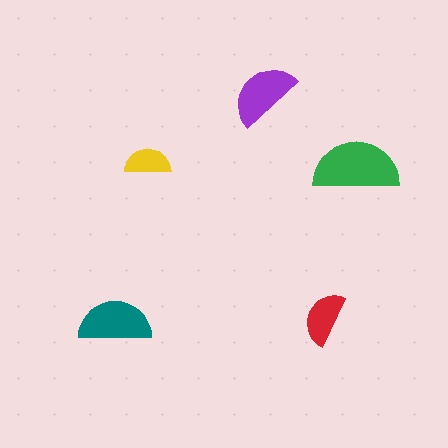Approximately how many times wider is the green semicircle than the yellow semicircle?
About 2 times wider.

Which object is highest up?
The purple semicircle is topmost.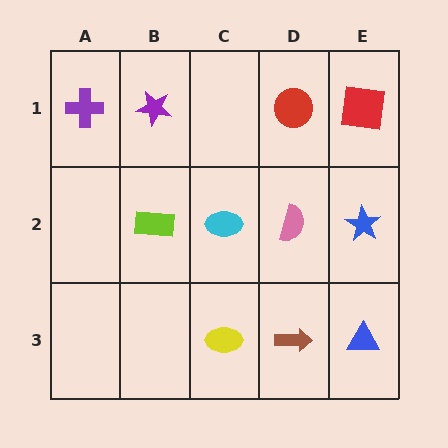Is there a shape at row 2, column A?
No, that cell is empty.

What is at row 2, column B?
A lime rectangle.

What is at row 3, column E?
A blue triangle.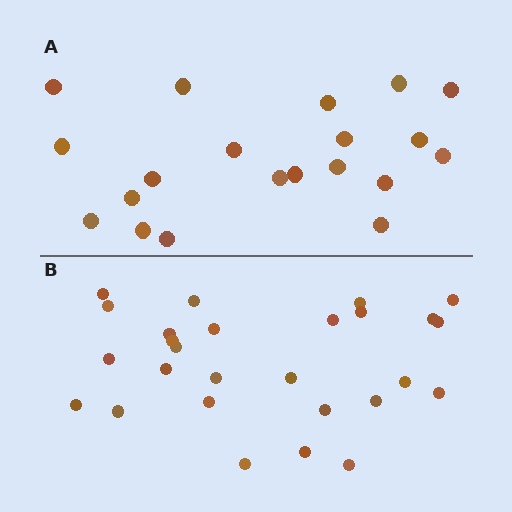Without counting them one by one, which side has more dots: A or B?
Region B (the bottom region) has more dots.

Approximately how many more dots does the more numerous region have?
Region B has roughly 8 or so more dots than region A.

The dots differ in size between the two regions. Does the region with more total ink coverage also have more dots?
No. Region A has more total ink coverage because its dots are larger, but region B actually contains more individual dots. Total area can be misleading — the number of items is what matters here.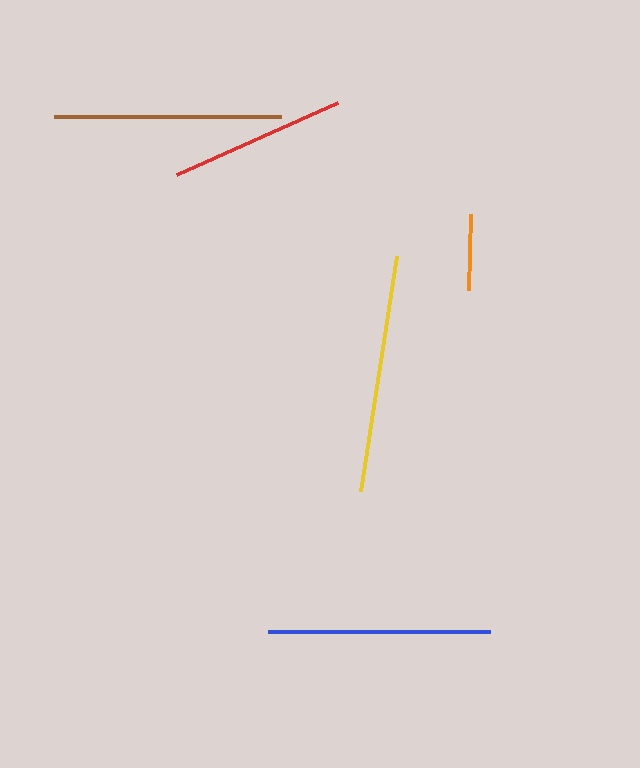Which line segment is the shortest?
The orange line is the shortest at approximately 75 pixels.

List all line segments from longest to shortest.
From longest to shortest: yellow, brown, blue, red, orange.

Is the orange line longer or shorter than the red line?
The red line is longer than the orange line.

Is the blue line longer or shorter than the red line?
The blue line is longer than the red line.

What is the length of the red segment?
The red segment is approximately 177 pixels long.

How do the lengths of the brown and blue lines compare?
The brown and blue lines are approximately the same length.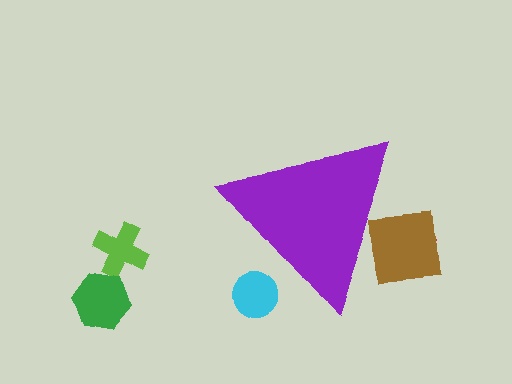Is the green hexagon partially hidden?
No, the green hexagon is fully visible.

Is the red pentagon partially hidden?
Yes, the red pentagon is partially hidden behind the purple triangle.